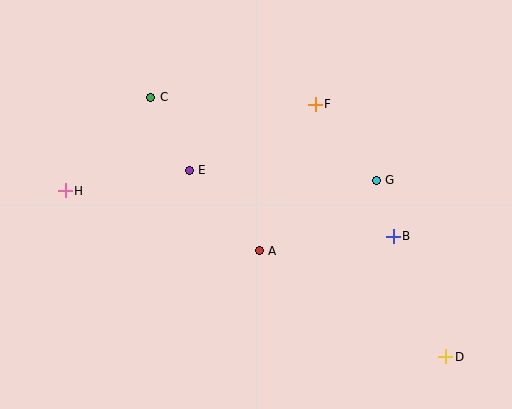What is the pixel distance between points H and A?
The distance between H and A is 203 pixels.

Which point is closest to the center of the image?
Point A at (259, 251) is closest to the center.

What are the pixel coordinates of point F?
Point F is at (315, 104).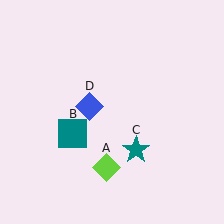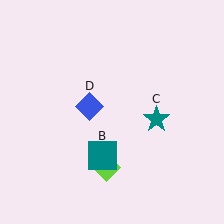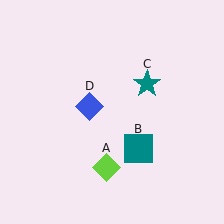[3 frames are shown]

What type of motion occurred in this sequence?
The teal square (object B), teal star (object C) rotated counterclockwise around the center of the scene.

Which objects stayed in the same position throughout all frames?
Lime diamond (object A) and blue diamond (object D) remained stationary.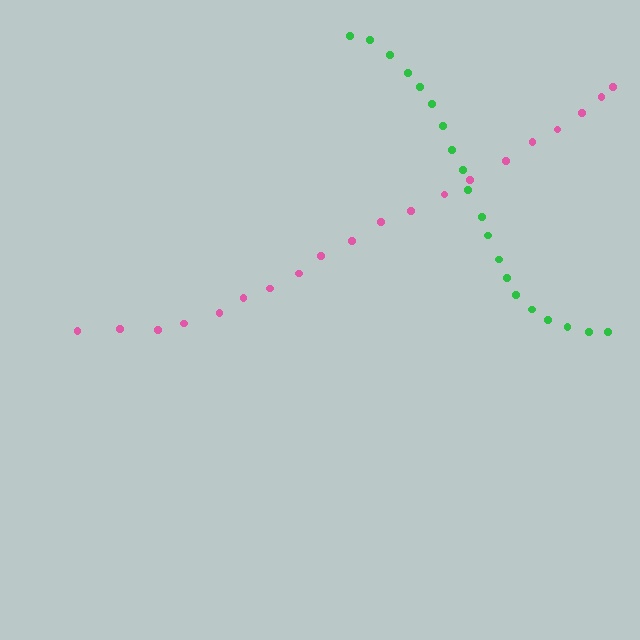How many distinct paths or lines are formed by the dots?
There are 2 distinct paths.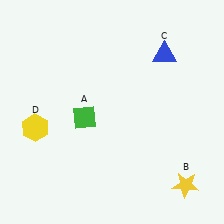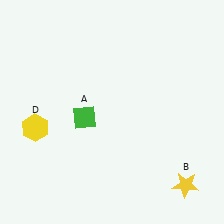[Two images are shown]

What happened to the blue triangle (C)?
The blue triangle (C) was removed in Image 2. It was in the top-right area of Image 1.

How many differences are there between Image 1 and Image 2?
There is 1 difference between the two images.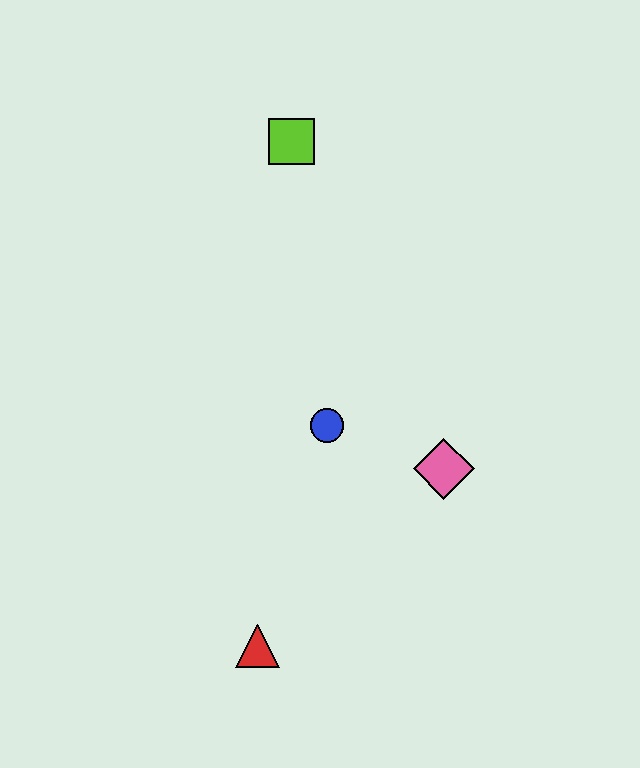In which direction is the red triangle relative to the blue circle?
The red triangle is below the blue circle.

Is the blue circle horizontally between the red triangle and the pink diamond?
Yes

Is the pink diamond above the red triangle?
Yes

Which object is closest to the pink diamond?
The blue circle is closest to the pink diamond.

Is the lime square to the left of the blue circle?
Yes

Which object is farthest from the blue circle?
The lime square is farthest from the blue circle.